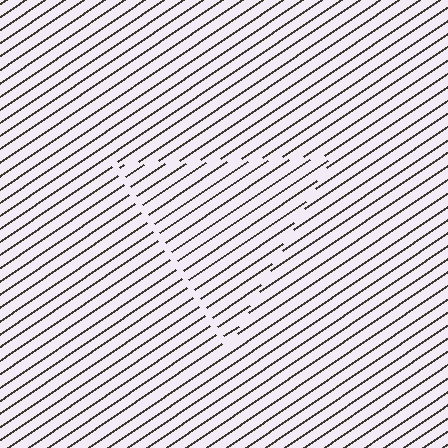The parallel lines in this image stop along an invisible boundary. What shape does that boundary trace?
An illusory triangle. The interior of the shape contains the same grating, shifted by half a period — the contour is defined by the phase discontinuity where line-ends from the inner and outer gratings abut.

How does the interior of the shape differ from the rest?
The interior of the shape contains the same grating, shifted by half a period — the contour is defined by the phase discontinuity where line-ends from the inner and outer gratings abut.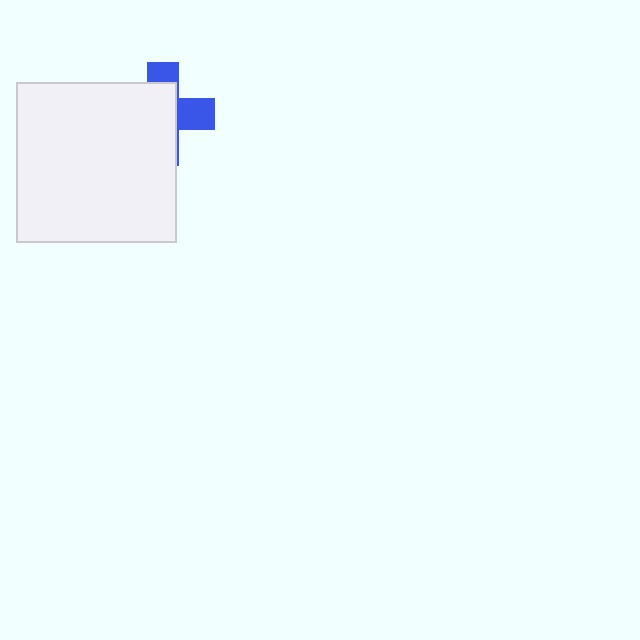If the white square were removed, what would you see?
You would see the complete blue cross.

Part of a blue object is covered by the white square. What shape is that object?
It is a cross.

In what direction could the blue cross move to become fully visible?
The blue cross could move right. That would shift it out from behind the white square entirely.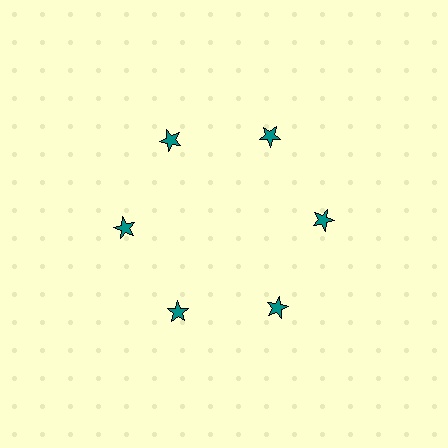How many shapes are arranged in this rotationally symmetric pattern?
There are 6 shapes, arranged in 6 groups of 1.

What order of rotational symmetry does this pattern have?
This pattern has 6-fold rotational symmetry.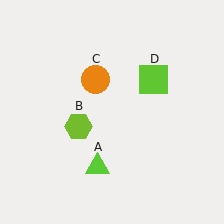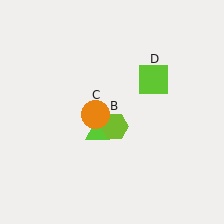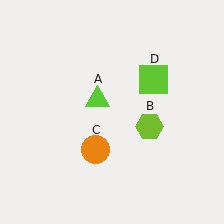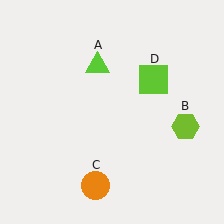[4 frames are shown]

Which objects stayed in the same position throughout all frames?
Lime square (object D) remained stationary.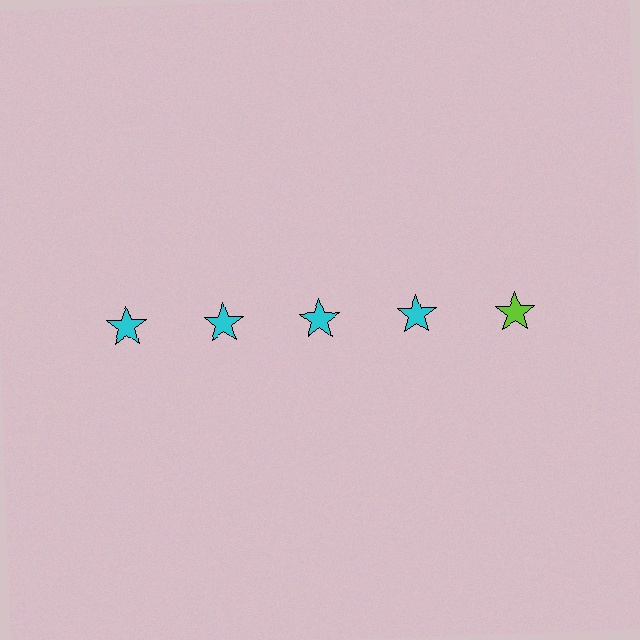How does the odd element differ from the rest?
It has a different color: lime instead of cyan.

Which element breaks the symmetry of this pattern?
The lime star in the top row, rightmost column breaks the symmetry. All other shapes are cyan stars.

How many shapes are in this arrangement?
There are 5 shapes arranged in a grid pattern.